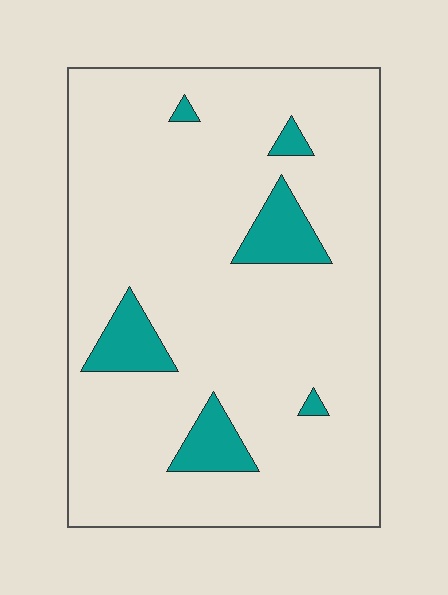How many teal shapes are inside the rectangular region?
6.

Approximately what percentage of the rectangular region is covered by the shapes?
Approximately 10%.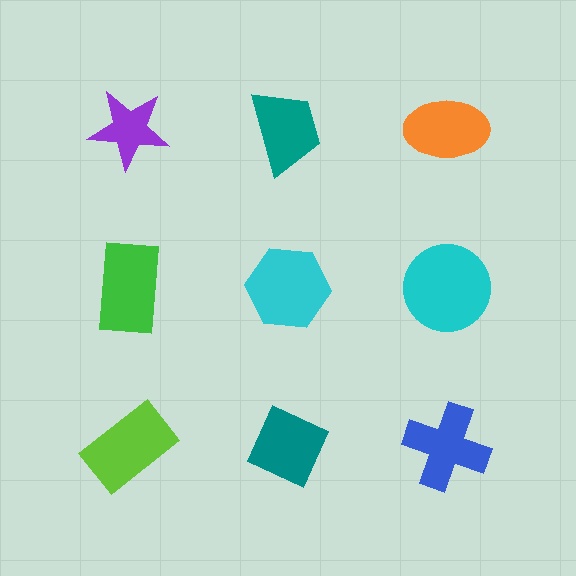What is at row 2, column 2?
A cyan hexagon.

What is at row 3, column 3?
A blue cross.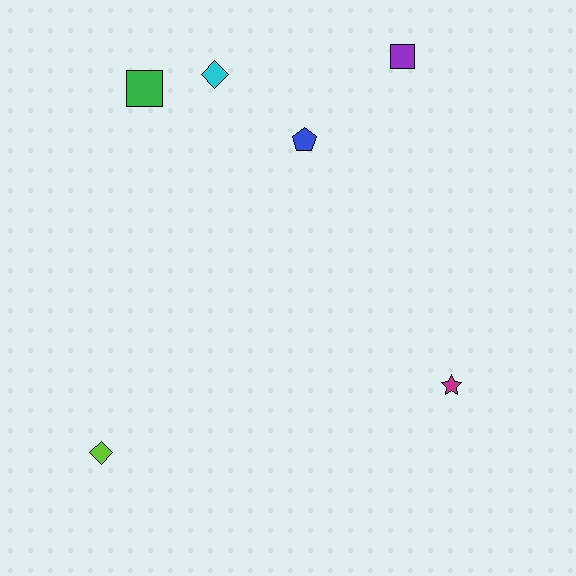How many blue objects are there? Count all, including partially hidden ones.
There is 1 blue object.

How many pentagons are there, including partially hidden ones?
There is 1 pentagon.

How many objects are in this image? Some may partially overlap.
There are 6 objects.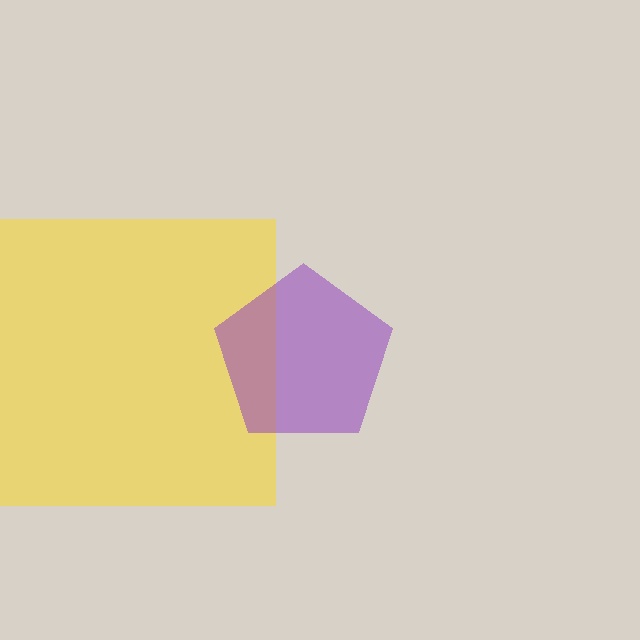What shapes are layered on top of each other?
The layered shapes are: a yellow square, a purple pentagon.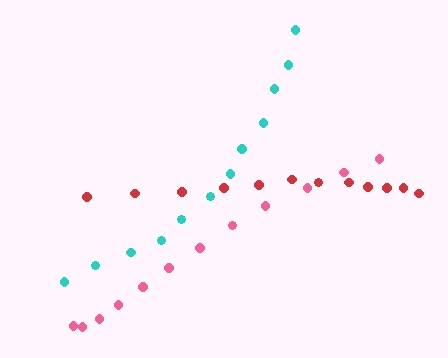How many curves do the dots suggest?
There are 3 distinct paths.